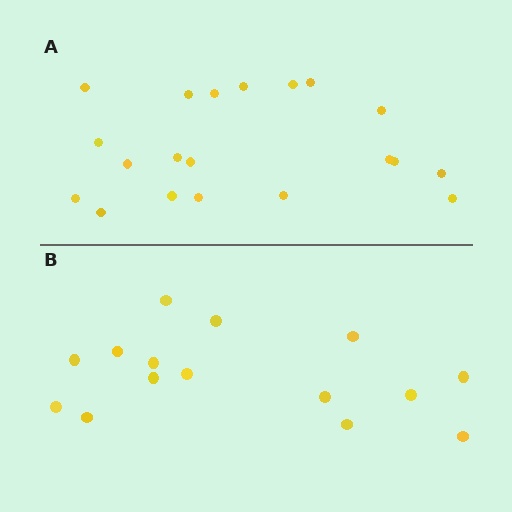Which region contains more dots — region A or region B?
Region A (the top region) has more dots.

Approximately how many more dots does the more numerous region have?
Region A has about 5 more dots than region B.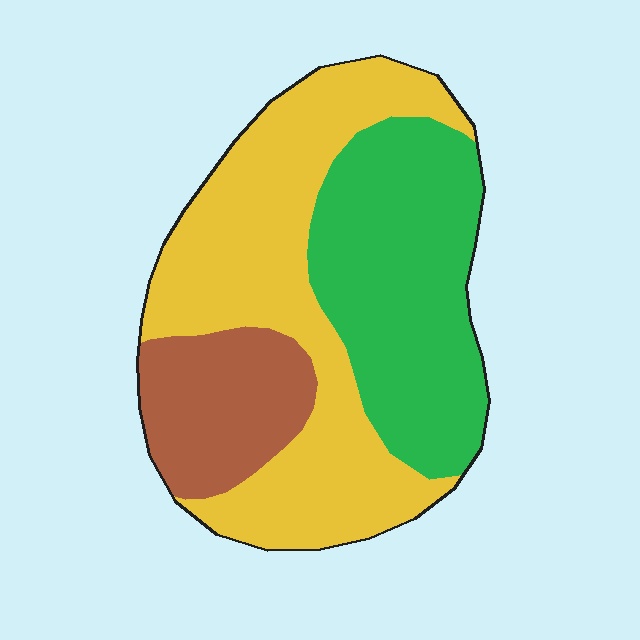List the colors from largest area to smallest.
From largest to smallest: yellow, green, brown.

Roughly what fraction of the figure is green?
Green takes up about three eighths (3/8) of the figure.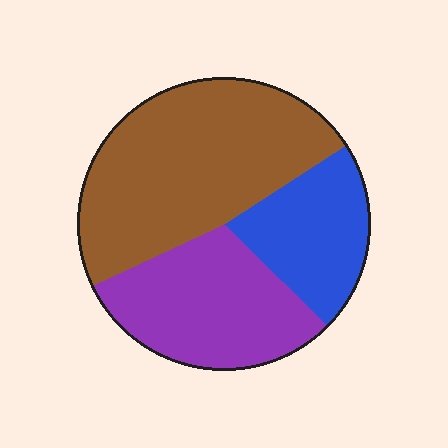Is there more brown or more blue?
Brown.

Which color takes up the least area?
Blue, at roughly 20%.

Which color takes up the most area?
Brown, at roughly 50%.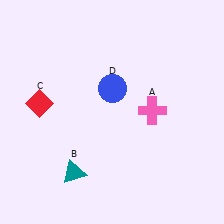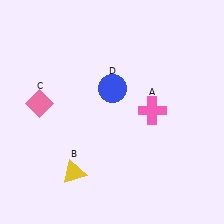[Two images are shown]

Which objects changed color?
B changed from teal to yellow. C changed from red to pink.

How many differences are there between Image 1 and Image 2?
There are 2 differences between the two images.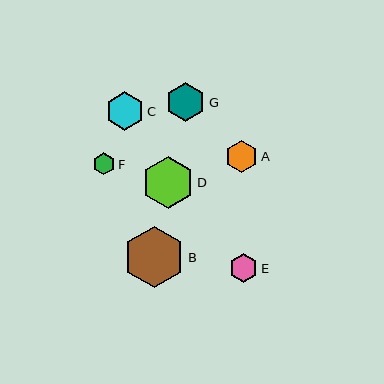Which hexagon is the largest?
Hexagon B is the largest with a size of approximately 61 pixels.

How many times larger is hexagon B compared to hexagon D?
Hexagon B is approximately 1.2 times the size of hexagon D.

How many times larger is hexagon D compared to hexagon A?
Hexagon D is approximately 1.6 times the size of hexagon A.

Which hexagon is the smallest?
Hexagon F is the smallest with a size of approximately 22 pixels.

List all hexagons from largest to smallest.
From largest to smallest: B, D, G, C, A, E, F.